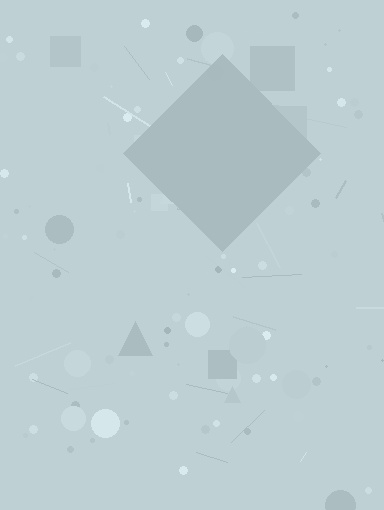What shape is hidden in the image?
A diamond is hidden in the image.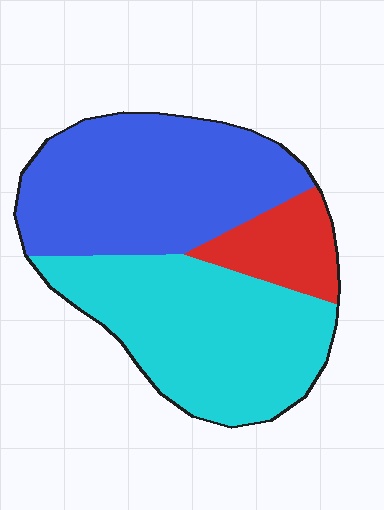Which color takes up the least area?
Red, at roughly 15%.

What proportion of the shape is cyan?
Cyan covers roughly 45% of the shape.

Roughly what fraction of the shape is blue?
Blue covers roughly 45% of the shape.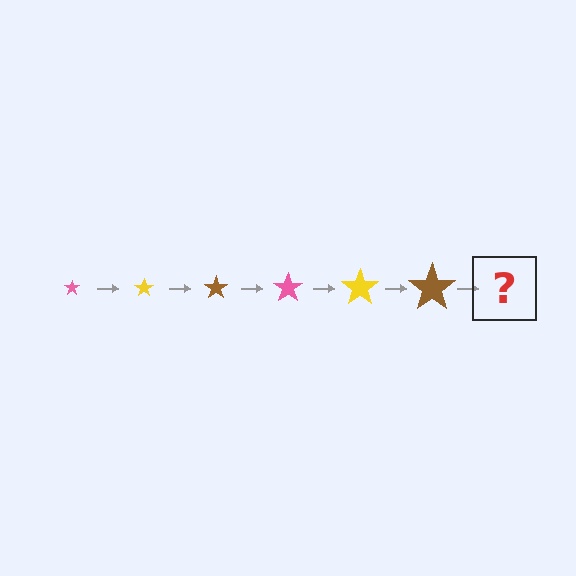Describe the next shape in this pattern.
It should be a pink star, larger than the previous one.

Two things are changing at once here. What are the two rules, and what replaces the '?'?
The two rules are that the star grows larger each step and the color cycles through pink, yellow, and brown. The '?' should be a pink star, larger than the previous one.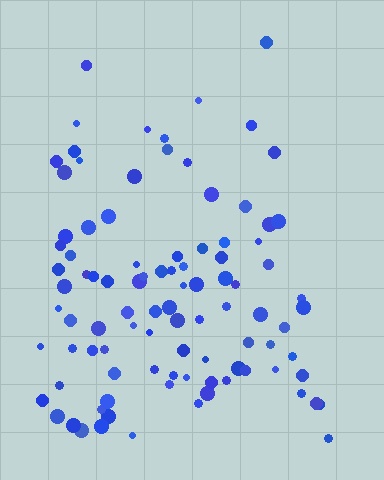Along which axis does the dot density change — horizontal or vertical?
Vertical.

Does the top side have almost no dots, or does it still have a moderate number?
Still a moderate number, just noticeably fewer than the bottom.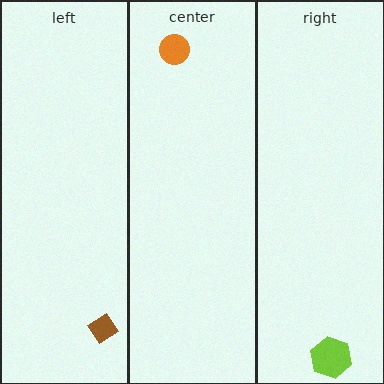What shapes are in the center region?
The orange circle.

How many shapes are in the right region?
1.